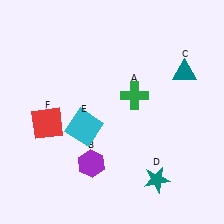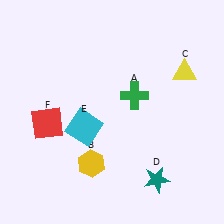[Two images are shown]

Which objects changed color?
B changed from purple to yellow. C changed from teal to yellow.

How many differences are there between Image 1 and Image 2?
There are 2 differences between the two images.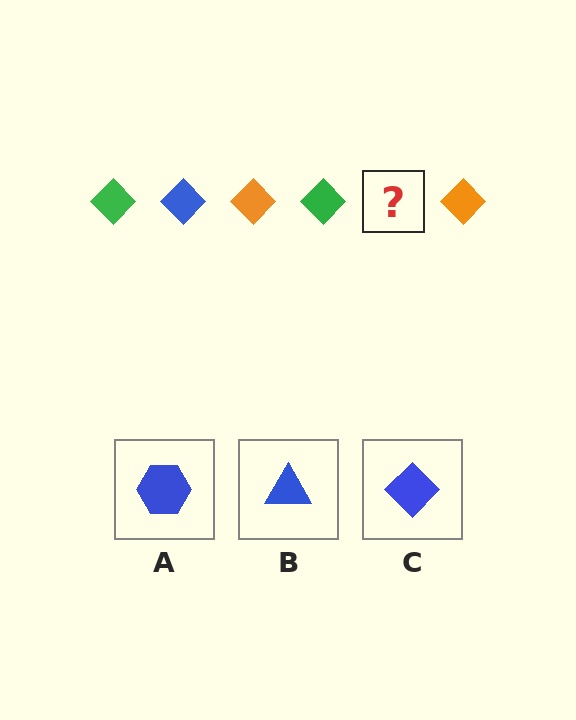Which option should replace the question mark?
Option C.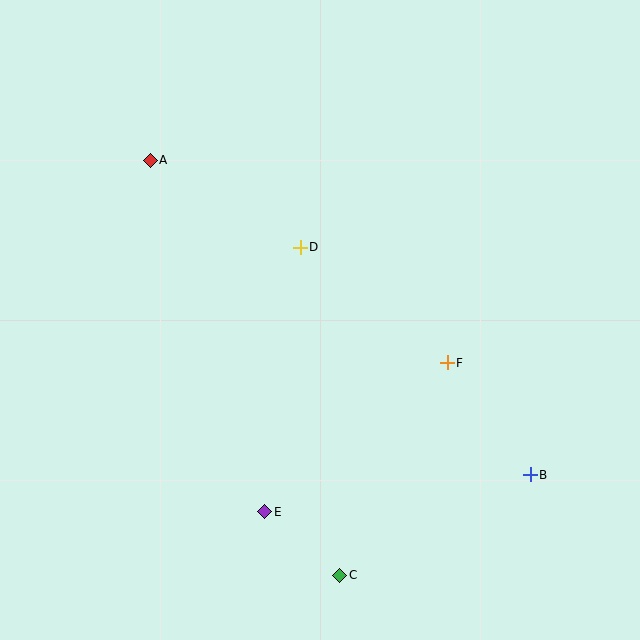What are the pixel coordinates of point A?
Point A is at (150, 160).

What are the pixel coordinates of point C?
Point C is at (340, 575).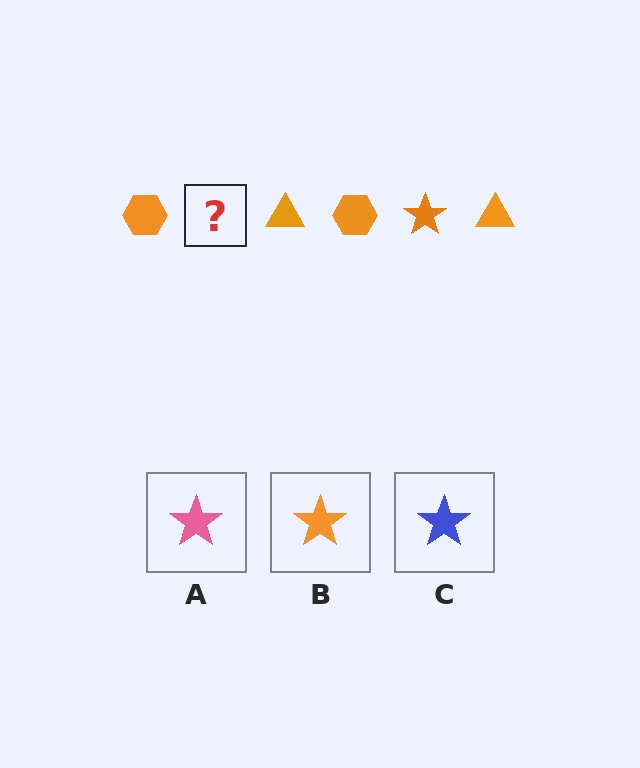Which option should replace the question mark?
Option B.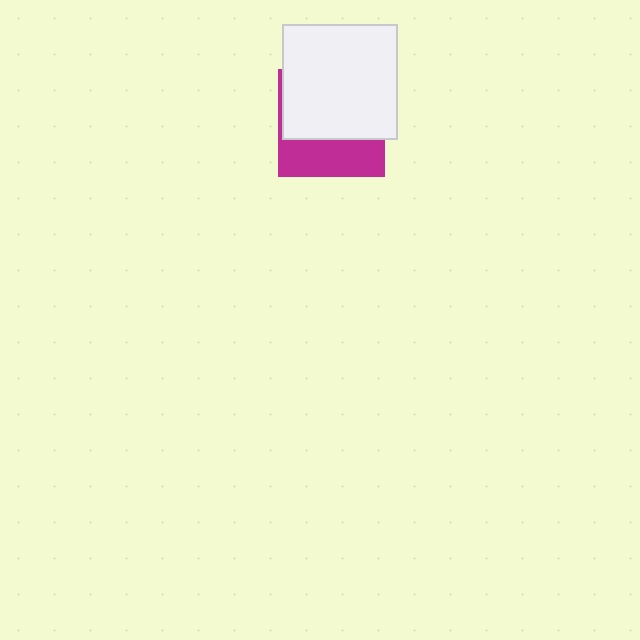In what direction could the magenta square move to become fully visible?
The magenta square could move down. That would shift it out from behind the white square entirely.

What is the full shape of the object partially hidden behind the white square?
The partially hidden object is a magenta square.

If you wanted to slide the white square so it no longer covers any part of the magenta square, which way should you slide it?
Slide it up — that is the most direct way to separate the two shapes.